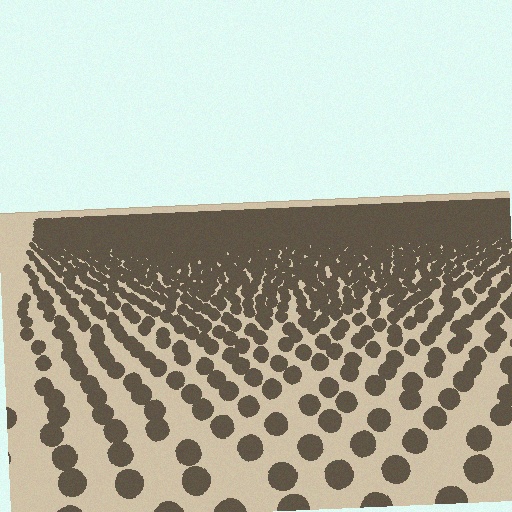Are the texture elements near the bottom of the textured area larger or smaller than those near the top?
Larger. Near the bottom, elements are closer to the viewer and appear at a bigger on-screen size.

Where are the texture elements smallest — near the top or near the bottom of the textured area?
Near the top.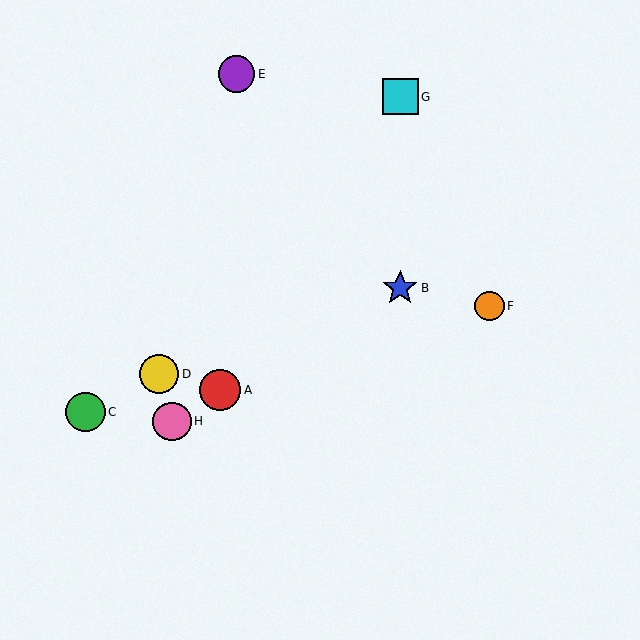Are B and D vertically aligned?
No, B is at x≈400 and D is at x≈159.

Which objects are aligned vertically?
Objects B, G are aligned vertically.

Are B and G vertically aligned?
Yes, both are at x≈400.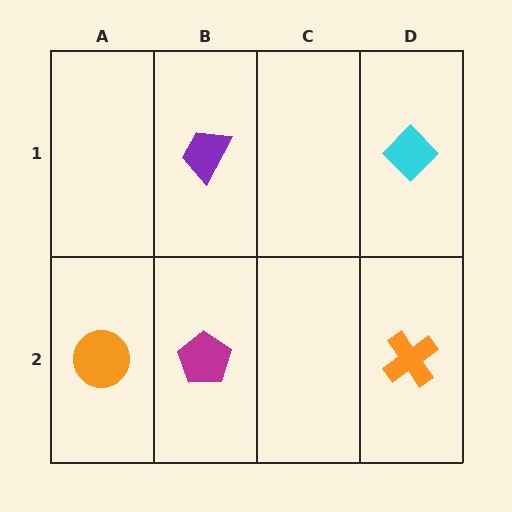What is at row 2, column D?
An orange cross.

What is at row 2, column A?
An orange circle.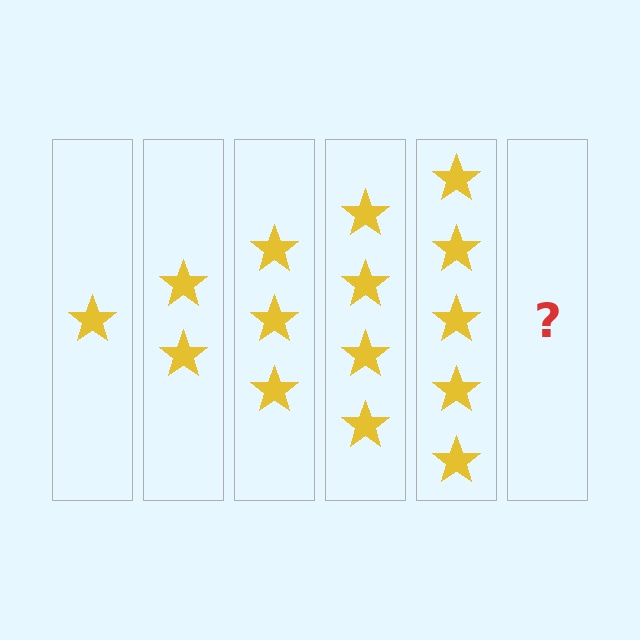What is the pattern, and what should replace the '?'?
The pattern is that each step adds one more star. The '?' should be 6 stars.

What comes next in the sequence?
The next element should be 6 stars.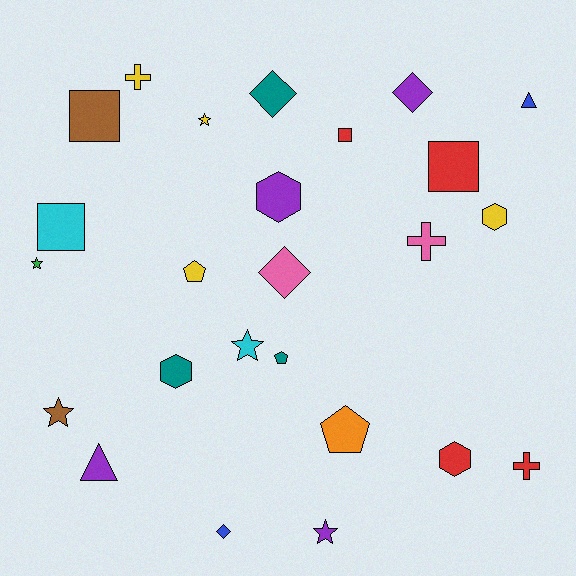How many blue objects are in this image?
There are 2 blue objects.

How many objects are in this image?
There are 25 objects.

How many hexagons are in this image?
There are 4 hexagons.